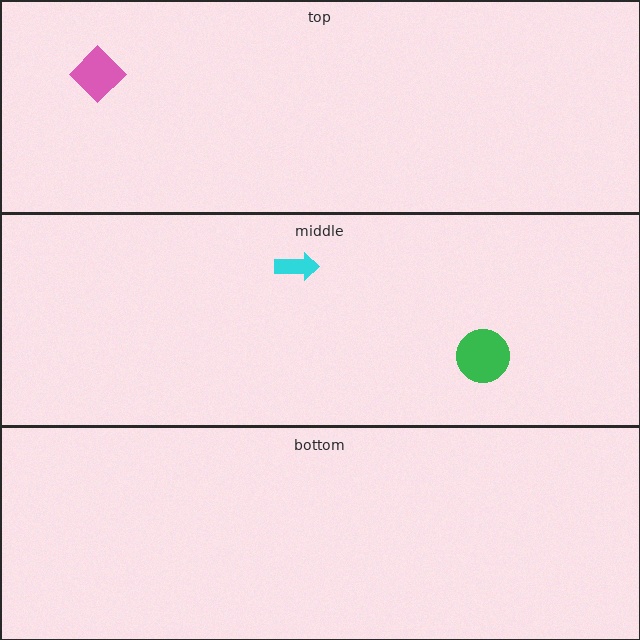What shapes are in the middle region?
The cyan arrow, the green circle.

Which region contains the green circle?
The middle region.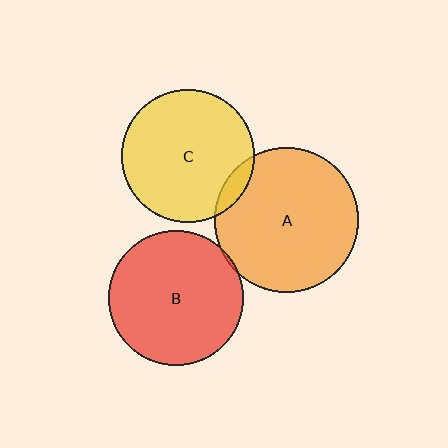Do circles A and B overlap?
Yes.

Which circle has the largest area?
Circle A (orange).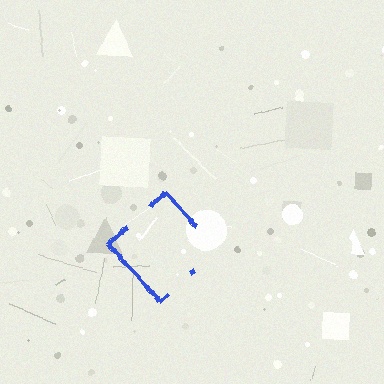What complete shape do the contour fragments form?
The contour fragments form a diamond.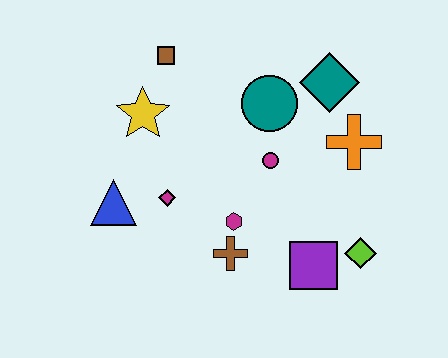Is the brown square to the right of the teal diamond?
No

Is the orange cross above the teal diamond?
No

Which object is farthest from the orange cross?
The blue triangle is farthest from the orange cross.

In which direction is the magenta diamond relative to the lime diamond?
The magenta diamond is to the left of the lime diamond.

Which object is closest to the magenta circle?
The teal circle is closest to the magenta circle.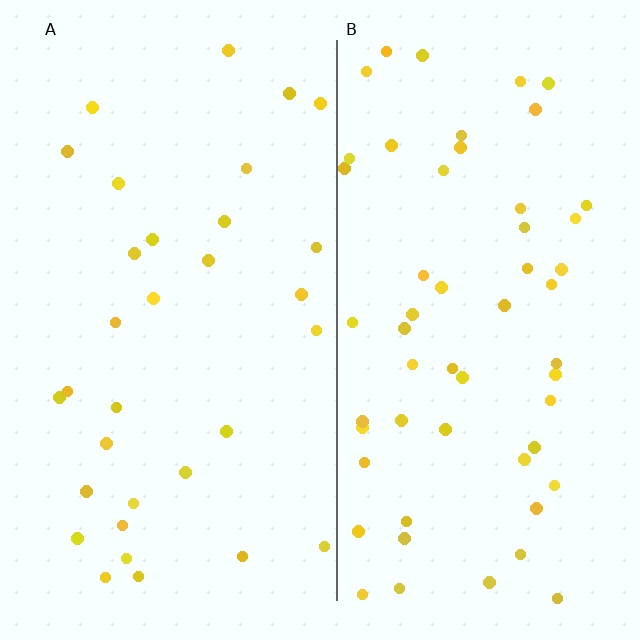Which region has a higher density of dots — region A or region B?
B (the right).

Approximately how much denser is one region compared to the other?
Approximately 1.7× — region B over region A.